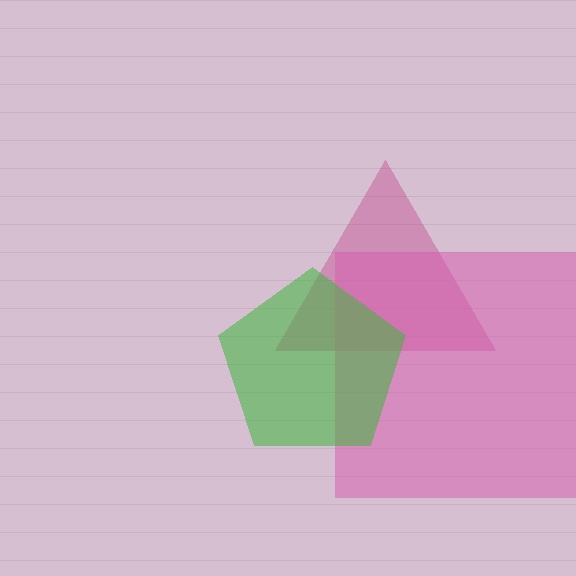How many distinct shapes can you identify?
There are 3 distinct shapes: a magenta triangle, a pink square, a green pentagon.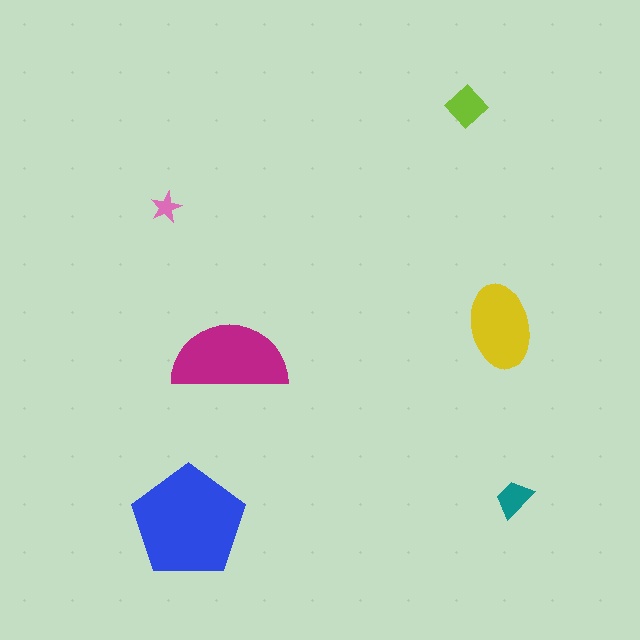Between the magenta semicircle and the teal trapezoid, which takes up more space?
The magenta semicircle.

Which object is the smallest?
The pink star.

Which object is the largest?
The blue pentagon.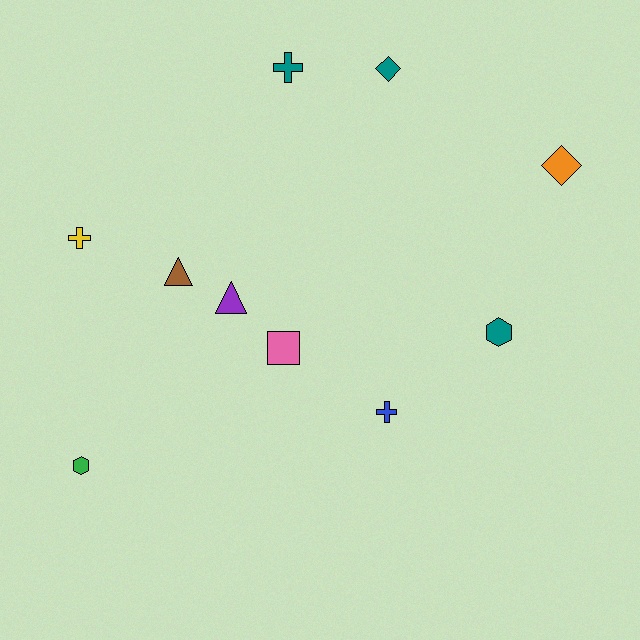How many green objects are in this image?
There is 1 green object.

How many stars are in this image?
There are no stars.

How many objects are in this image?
There are 10 objects.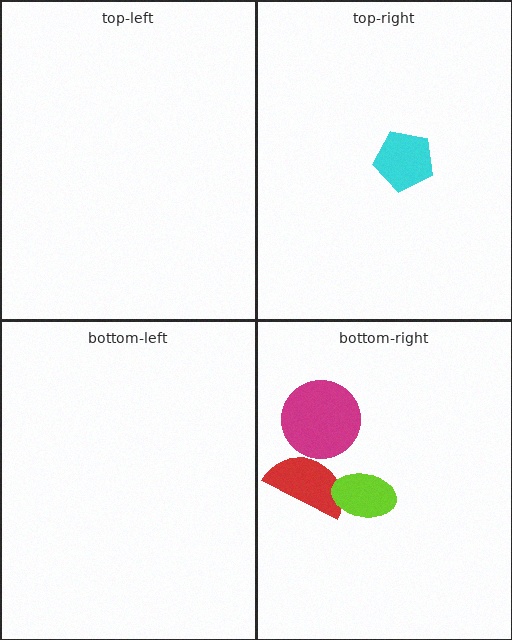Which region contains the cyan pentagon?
The top-right region.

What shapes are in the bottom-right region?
The red semicircle, the magenta circle, the lime ellipse.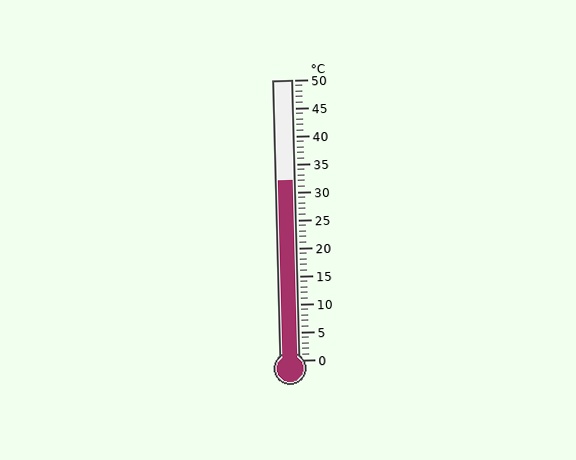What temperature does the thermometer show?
The thermometer shows approximately 32°C.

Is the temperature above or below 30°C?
The temperature is above 30°C.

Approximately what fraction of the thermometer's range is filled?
The thermometer is filled to approximately 65% of its range.